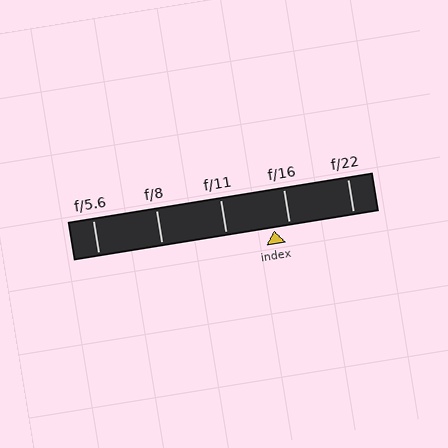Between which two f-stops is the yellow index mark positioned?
The index mark is between f/11 and f/16.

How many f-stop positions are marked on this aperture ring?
There are 5 f-stop positions marked.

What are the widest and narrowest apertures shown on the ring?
The widest aperture shown is f/5.6 and the narrowest is f/22.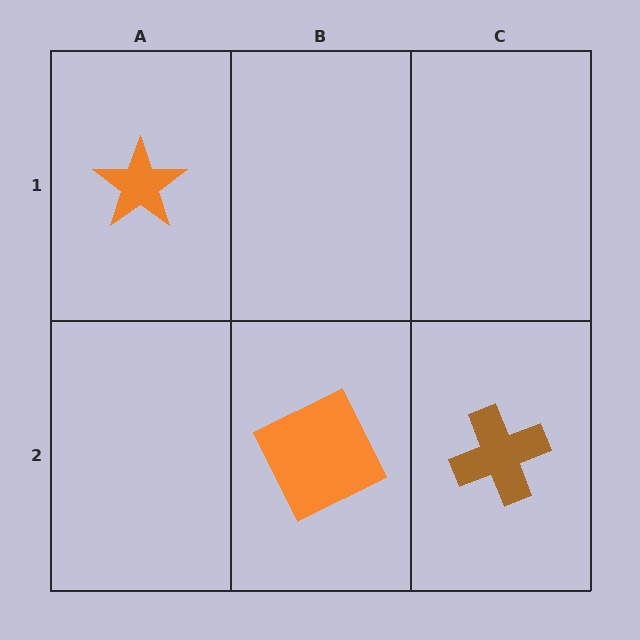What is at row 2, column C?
A brown cross.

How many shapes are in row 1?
1 shape.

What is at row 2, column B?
An orange square.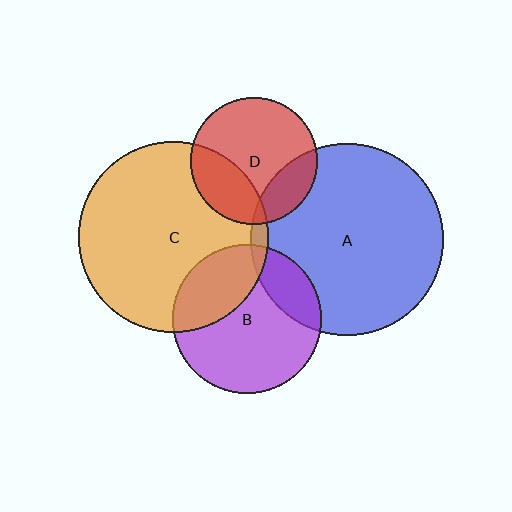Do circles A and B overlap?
Yes.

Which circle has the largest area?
Circle A (blue).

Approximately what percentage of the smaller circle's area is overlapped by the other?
Approximately 20%.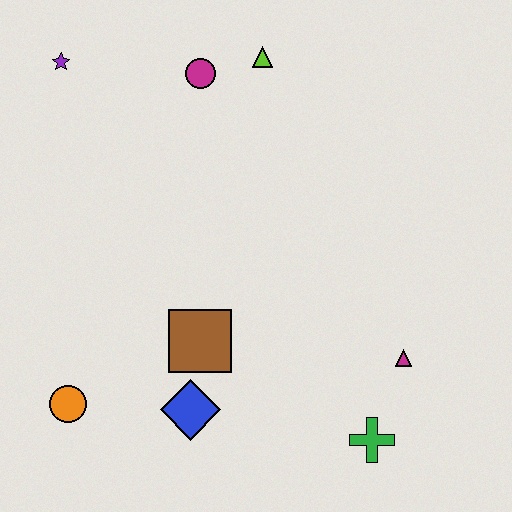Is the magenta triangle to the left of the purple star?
No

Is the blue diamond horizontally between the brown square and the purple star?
Yes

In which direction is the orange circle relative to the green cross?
The orange circle is to the left of the green cross.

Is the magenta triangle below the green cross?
No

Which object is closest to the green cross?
The magenta triangle is closest to the green cross.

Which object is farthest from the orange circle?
The lime triangle is farthest from the orange circle.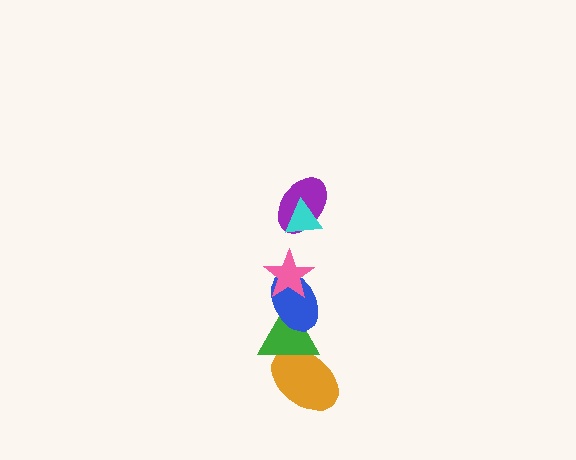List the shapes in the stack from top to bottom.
From top to bottom: the cyan triangle, the purple ellipse, the pink star, the blue ellipse, the green triangle, the orange ellipse.